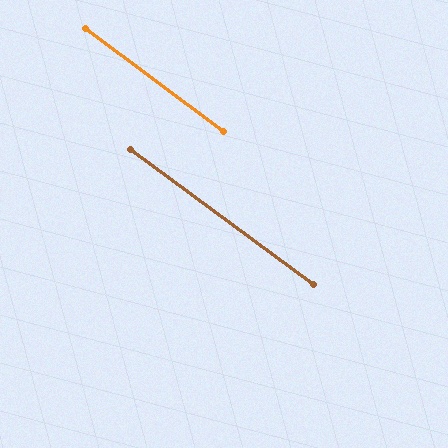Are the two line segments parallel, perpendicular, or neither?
Parallel — their directions differ by only 0.5°.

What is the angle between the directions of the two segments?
Approximately 0 degrees.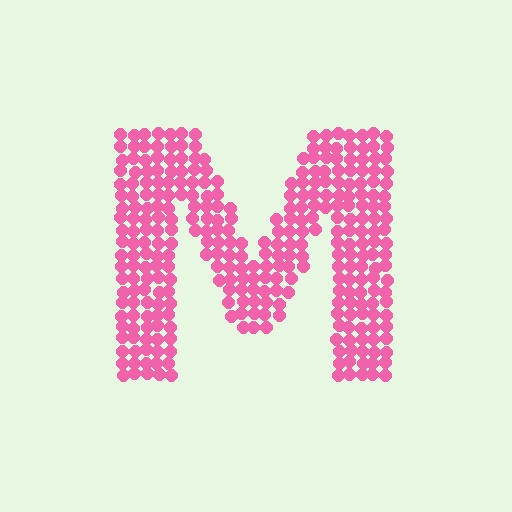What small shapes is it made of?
It is made of small circles.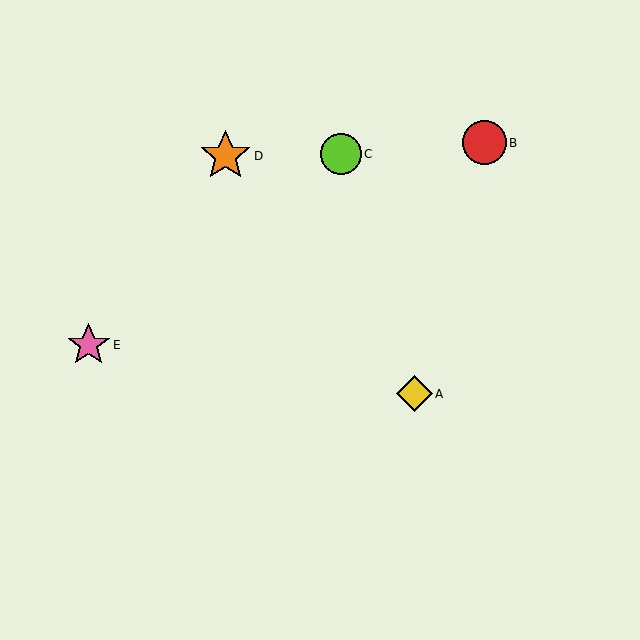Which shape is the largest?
The orange star (labeled D) is the largest.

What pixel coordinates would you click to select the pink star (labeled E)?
Click at (89, 345) to select the pink star E.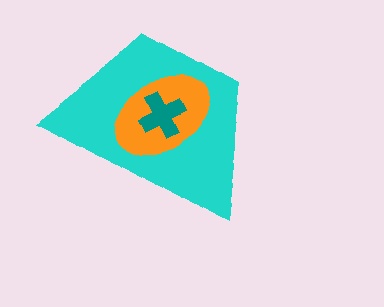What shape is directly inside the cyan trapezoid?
The orange ellipse.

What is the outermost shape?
The cyan trapezoid.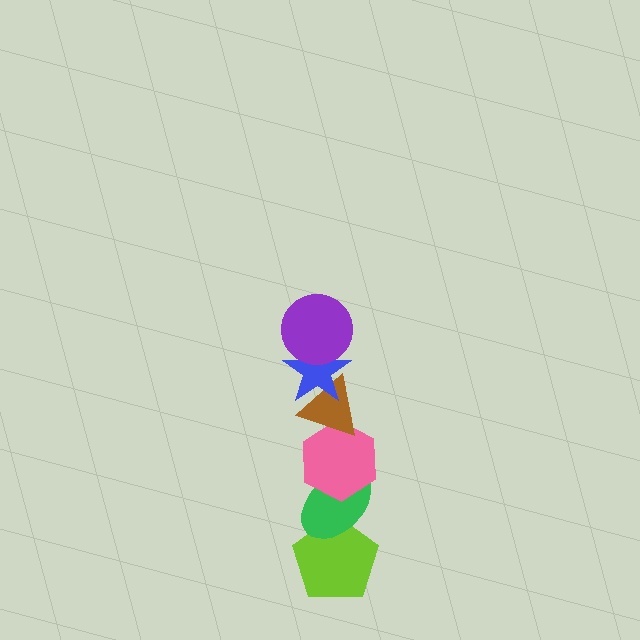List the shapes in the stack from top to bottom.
From top to bottom: the purple circle, the blue star, the brown triangle, the pink hexagon, the green ellipse, the lime pentagon.